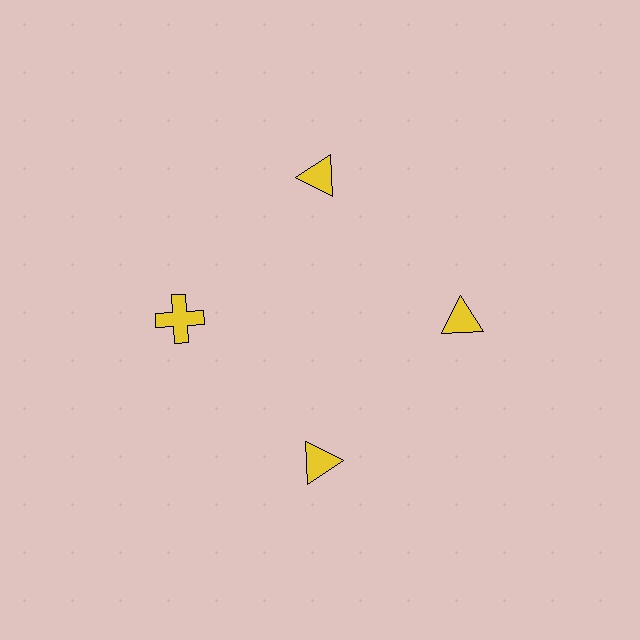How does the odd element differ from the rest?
It has a different shape: cross instead of triangle.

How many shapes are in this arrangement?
There are 4 shapes arranged in a ring pattern.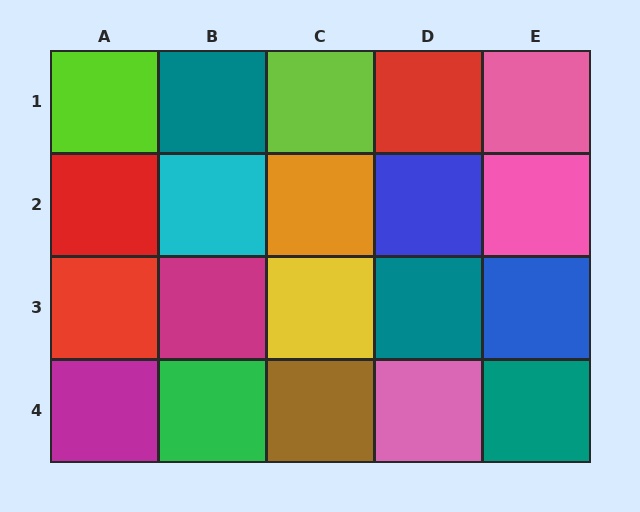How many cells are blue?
2 cells are blue.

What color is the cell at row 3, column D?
Teal.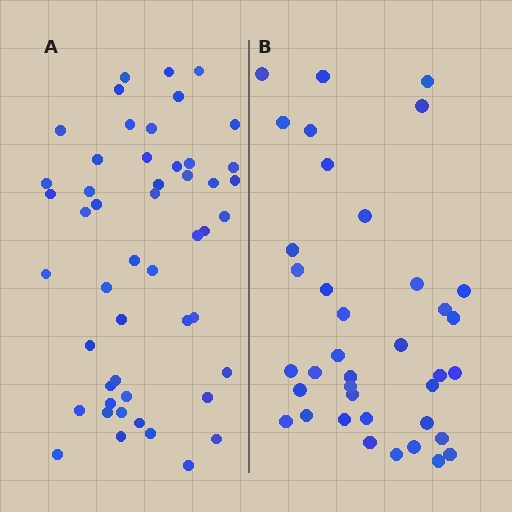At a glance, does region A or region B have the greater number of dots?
Region A (the left region) has more dots.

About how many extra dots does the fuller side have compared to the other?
Region A has roughly 12 or so more dots than region B.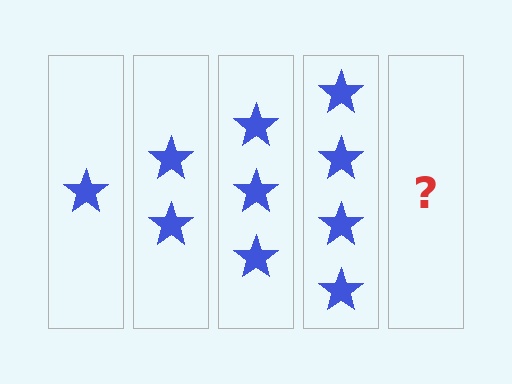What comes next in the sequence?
The next element should be 5 stars.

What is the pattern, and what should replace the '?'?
The pattern is that each step adds one more star. The '?' should be 5 stars.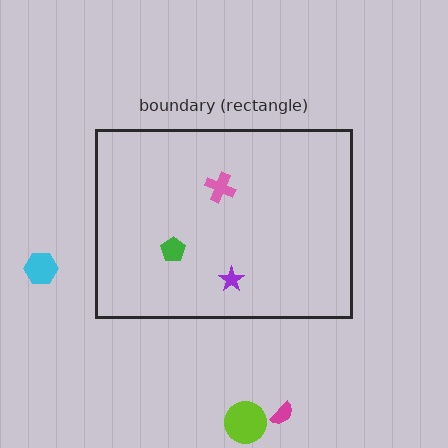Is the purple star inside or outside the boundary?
Inside.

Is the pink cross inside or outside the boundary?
Inside.